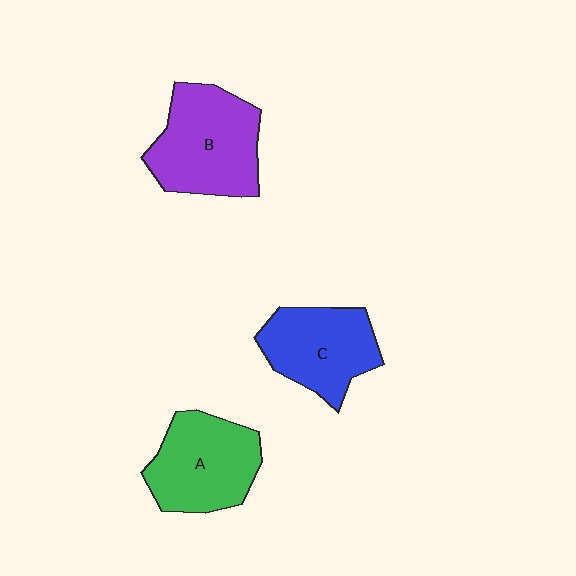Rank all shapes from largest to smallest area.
From largest to smallest: B (purple), A (green), C (blue).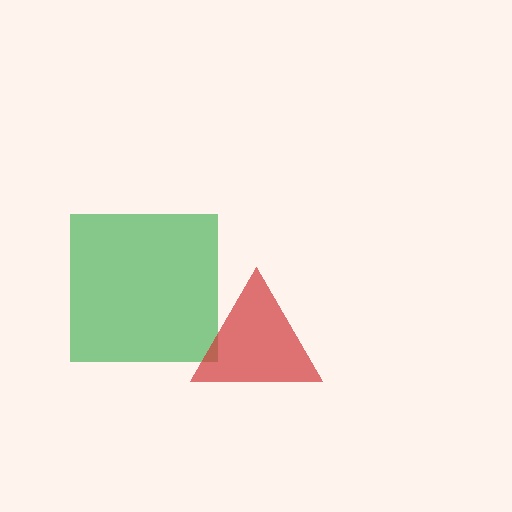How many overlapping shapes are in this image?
There are 2 overlapping shapes in the image.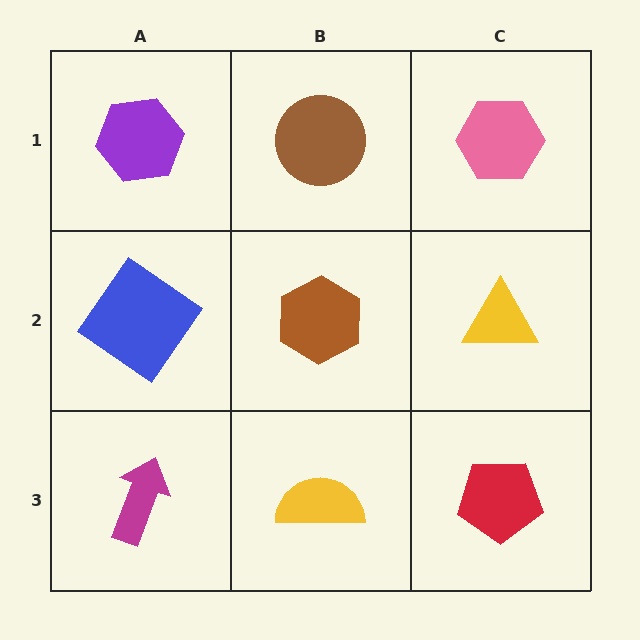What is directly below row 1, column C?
A yellow triangle.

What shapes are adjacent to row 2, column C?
A pink hexagon (row 1, column C), a red pentagon (row 3, column C), a brown hexagon (row 2, column B).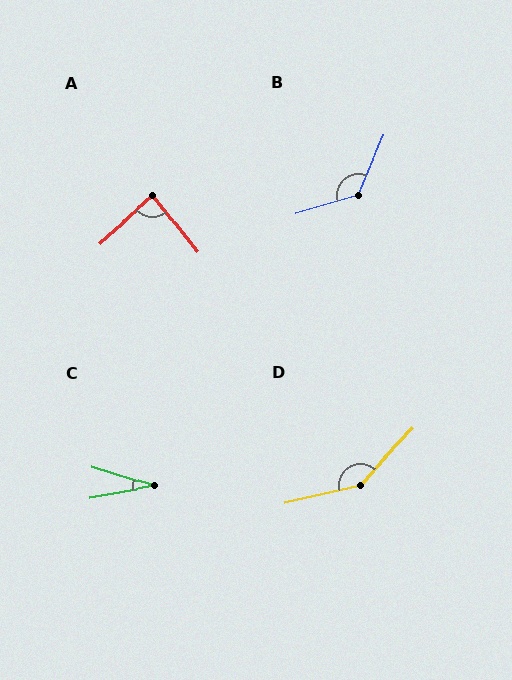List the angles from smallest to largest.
C (28°), A (86°), B (130°), D (147°).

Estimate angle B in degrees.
Approximately 130 degrees.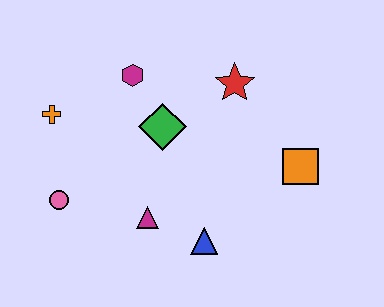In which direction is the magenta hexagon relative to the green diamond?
The magenta hexagon is above the green diamond.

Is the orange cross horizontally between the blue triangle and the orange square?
No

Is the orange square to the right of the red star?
Yes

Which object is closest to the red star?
The green diamond is closest to the red star.